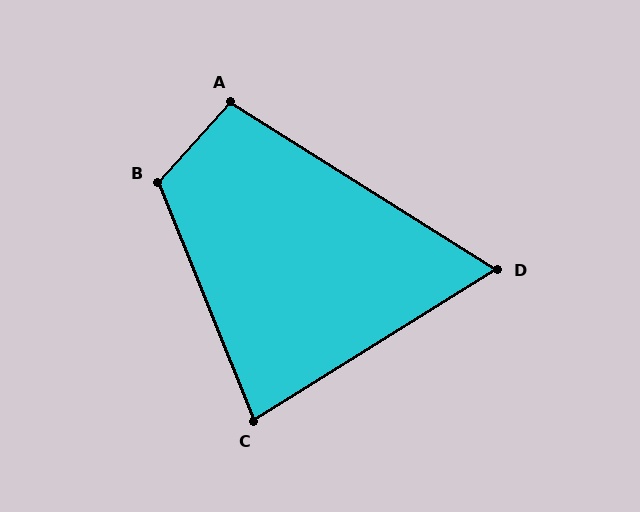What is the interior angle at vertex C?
Approximately 80 degrees (acute).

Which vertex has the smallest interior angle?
D, at approximately 64 degrees.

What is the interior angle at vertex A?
Approximately 100 degrees (obtuse).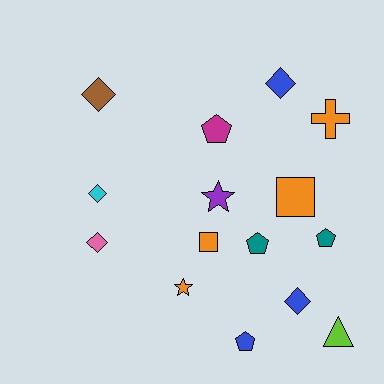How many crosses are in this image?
There is 1 cross.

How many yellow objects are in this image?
There are no yellow objects.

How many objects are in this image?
There are 15 objects.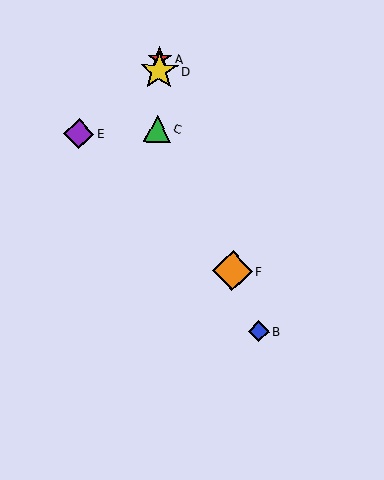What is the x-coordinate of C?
Object C is at x≈157.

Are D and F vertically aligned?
No, D is at x≈159 and F is at x≈232.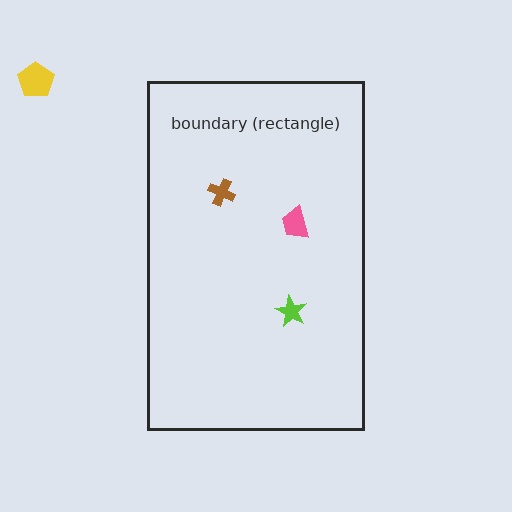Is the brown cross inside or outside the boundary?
Inside.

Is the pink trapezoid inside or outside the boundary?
Inside.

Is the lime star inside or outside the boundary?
Inside.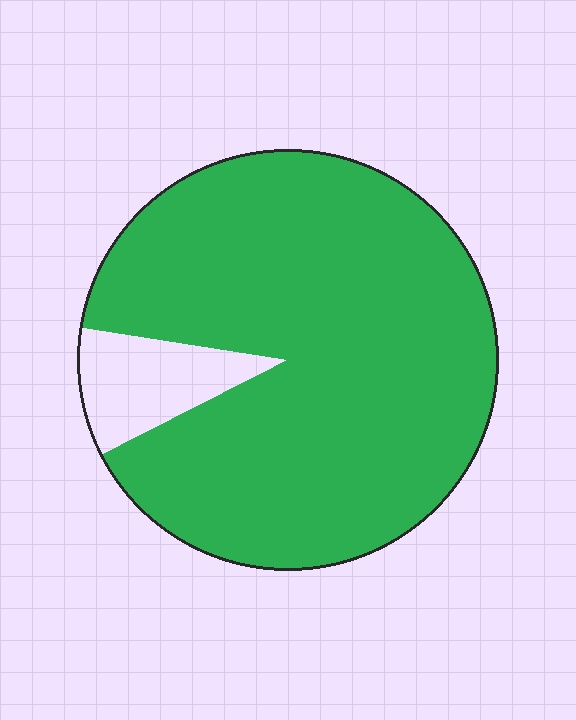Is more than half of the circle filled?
Yes.